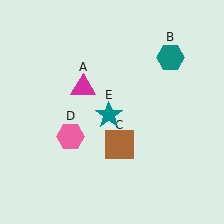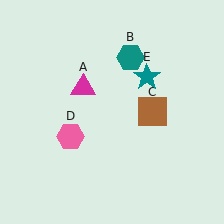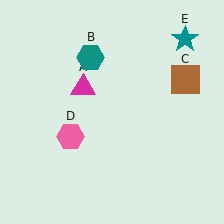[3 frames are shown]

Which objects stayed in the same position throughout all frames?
Magenta triangle (object A) and pink hexagon (object D) remained stationary.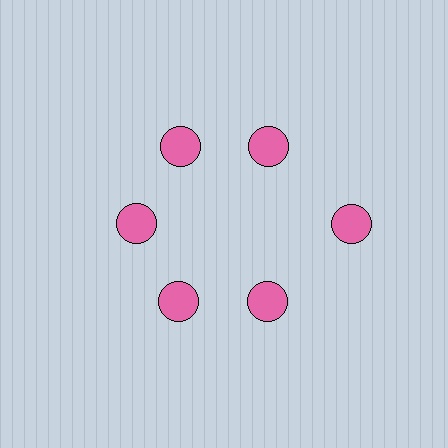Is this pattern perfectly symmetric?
No. The 6 pink circles are arranged in a ring, but one element near the 3 o'clock position is pushed outward from the center, breaking the 6-fold rotational symmetry.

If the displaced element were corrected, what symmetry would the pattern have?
It would have 6-fold rotational symmetry — the pattern would map onto itself every 60 degrees.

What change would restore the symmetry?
The symmetry would be restored by moving it inward, back onto the ring so that all 6 circles sit at equal angles and equal distance from the center.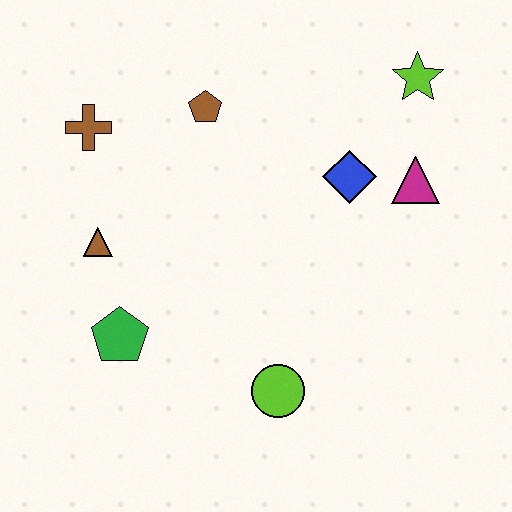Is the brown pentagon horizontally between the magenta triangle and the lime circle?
No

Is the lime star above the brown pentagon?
Yes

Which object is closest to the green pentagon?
The brown triangle is closest to the green pentagon.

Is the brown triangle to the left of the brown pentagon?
Yes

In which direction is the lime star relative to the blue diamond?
The lime star is above the blue diamond.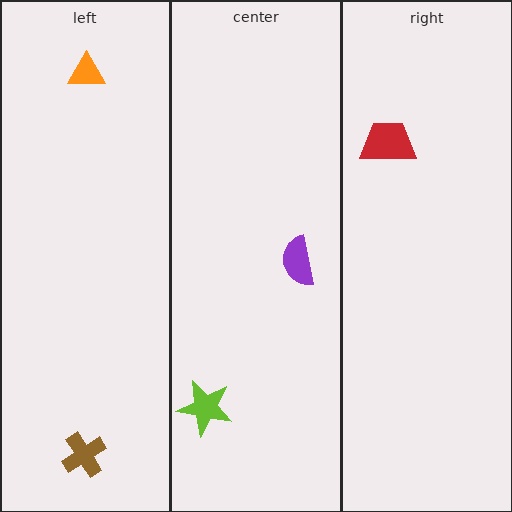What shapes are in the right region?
The red trapezoid.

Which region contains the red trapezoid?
The right region.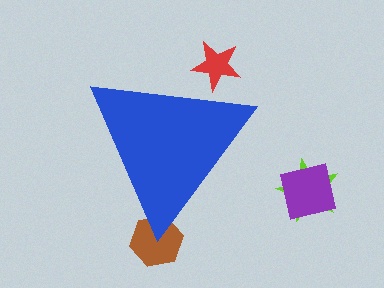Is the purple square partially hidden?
No, the purple square is fully visible.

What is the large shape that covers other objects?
A blue triangle.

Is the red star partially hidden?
Yes, the red star is partially hidden behind the blue triangle.